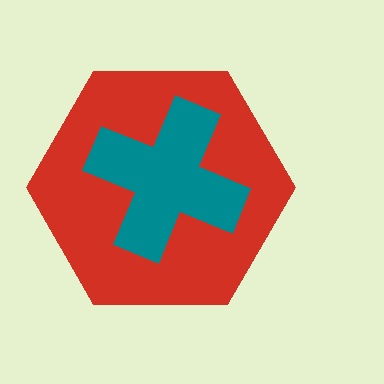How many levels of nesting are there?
2.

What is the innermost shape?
The teal cross.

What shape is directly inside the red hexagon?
The teal cross.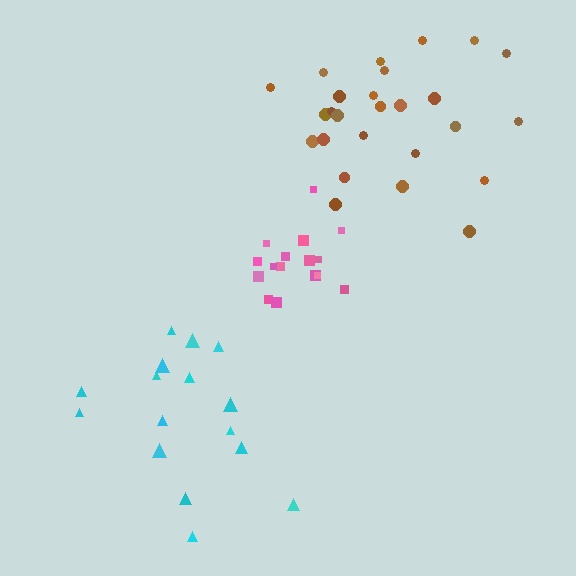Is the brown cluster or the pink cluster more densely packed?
Pink.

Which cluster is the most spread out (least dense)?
Cyan.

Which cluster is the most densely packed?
Pink.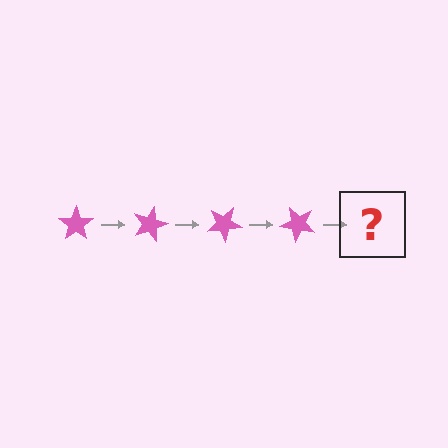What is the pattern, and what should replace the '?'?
The pattern is that the star rotates 15 degrees each step. The '?' should be a pink star rotated 60 degrees.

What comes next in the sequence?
The next element should be a pink star rotated 60 degrees.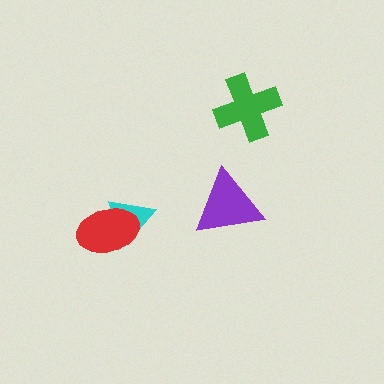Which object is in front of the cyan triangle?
The red ellipse is in front of the cyan triangle.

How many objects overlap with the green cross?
0 objects overlap with the green cross.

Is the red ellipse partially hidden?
No, no other shape covers it.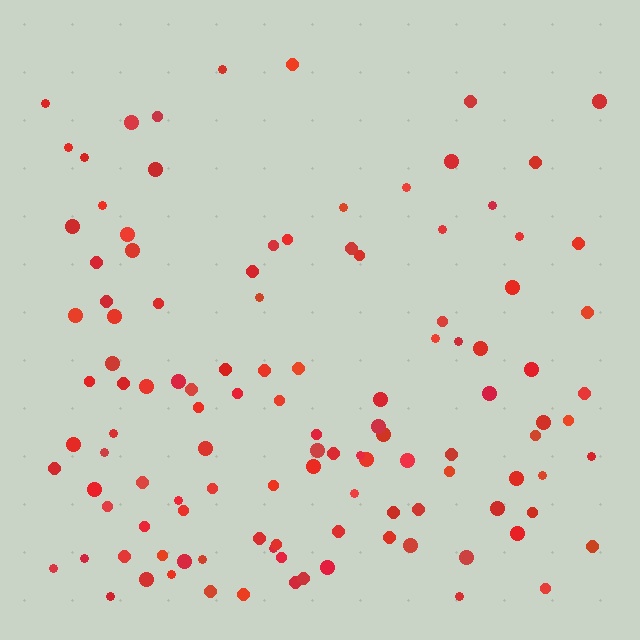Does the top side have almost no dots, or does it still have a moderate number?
Still a moderate number, just noticeably fewer than the bottom.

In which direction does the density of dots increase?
From top to bottom, with the bottom side densest.